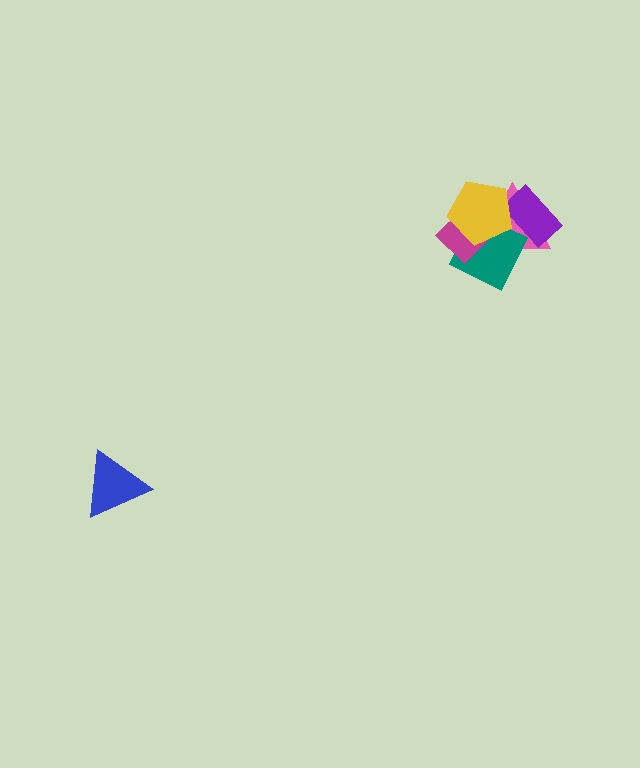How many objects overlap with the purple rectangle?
3 objects overlap with the purple rectangle.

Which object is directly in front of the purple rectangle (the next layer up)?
The teal diamond is directly in front of the purple rectangle.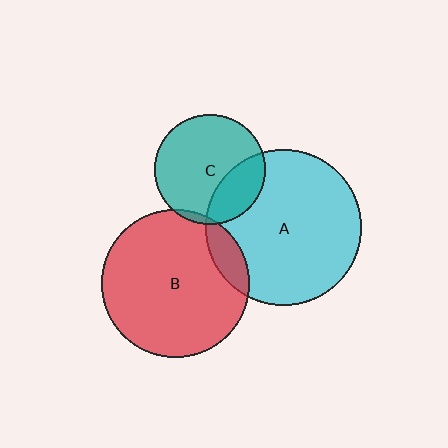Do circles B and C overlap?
Yes.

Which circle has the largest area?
Circle A (cyan).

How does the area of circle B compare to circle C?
Approximately 1.8 times.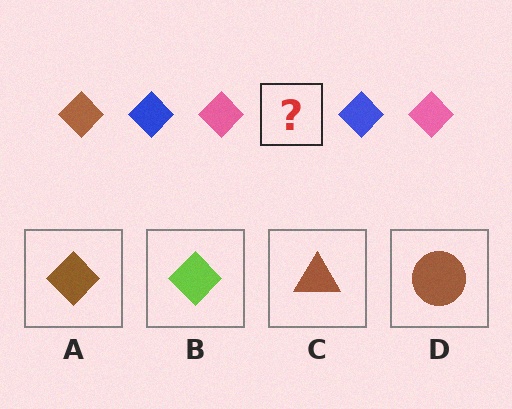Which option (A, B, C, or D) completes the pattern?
A.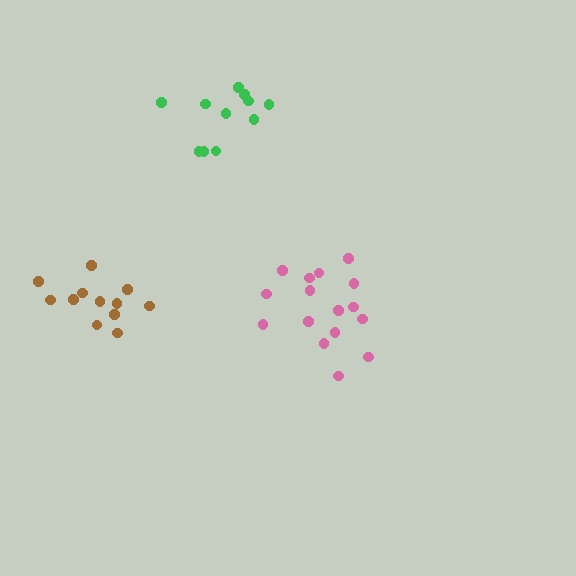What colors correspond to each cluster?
The clusters are colored: pink, green, brown.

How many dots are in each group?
Group 1: 16 dots, Group 2: 11 dots, Group 3: 12 dots (39 total).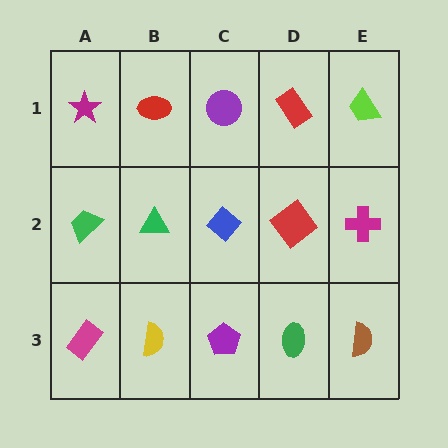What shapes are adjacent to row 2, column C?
A purple circle (row 1, column C), a purple pentagon (row 3, column C), a green triangle (row 2, column B), a red diamond (row 2, column D).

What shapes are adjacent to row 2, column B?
A red ellipse (row 1, column B), a yellow semicircle (row 3, column B), a green trapezoid (row 2, column A), a blue diamond (row 2, column C).